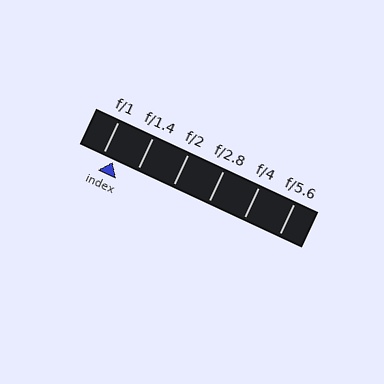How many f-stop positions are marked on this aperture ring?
There are 6 f-stop positions marked.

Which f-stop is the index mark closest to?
The index mark is closest to f/1.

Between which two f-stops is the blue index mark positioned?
The index mark is between f/1 and f/1.4.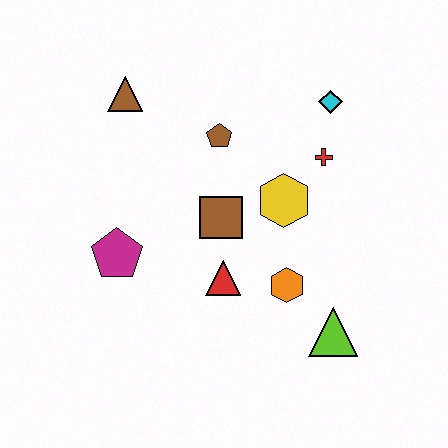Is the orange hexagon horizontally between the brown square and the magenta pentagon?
No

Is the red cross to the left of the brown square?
No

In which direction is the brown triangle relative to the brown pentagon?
The brown triangle is to the left of the brown pentagon.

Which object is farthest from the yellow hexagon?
The brown triangle is farthest from the yellow hexagon.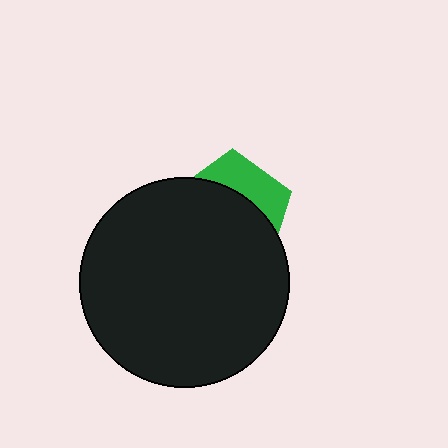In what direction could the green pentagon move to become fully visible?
The green pentagon could move up. That would shift it out from behind the black circle entirely.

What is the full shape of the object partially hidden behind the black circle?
The partially hidden object is a green pentagon.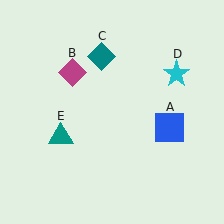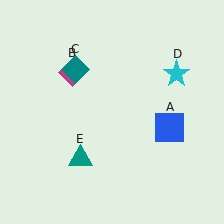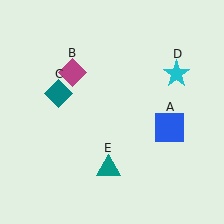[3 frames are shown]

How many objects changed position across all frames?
2 objects changed position: teal diamond (object C), teal triangle (object E).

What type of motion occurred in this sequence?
The teal diamond (object C), teal triangle (object E) rotated counterclockwise around the center of the scene.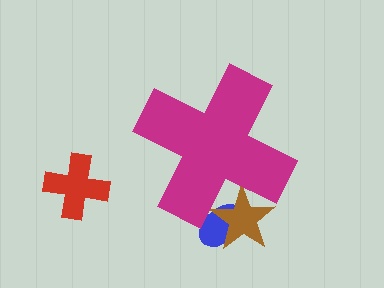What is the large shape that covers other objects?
A magenta cross.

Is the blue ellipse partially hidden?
Yes, the blue ellipse is partially hidden behind the magenta cross.